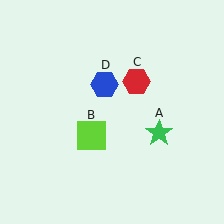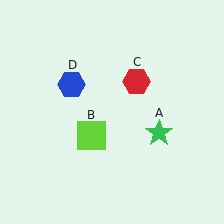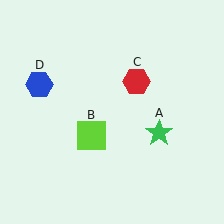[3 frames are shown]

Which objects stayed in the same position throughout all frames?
Green star (object A) and lime square (object B) and red hexagon (object C) remained stationary.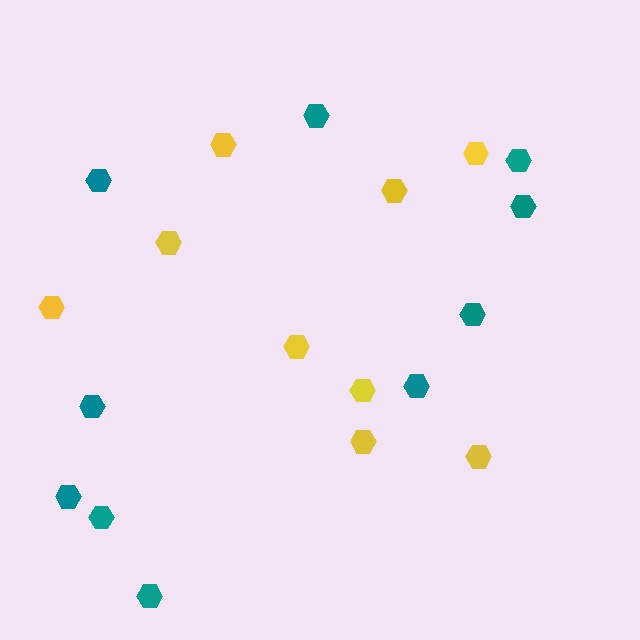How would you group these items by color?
There are 2 groups: one group of teal hexagons (10) and one group of yellow hexagons (9).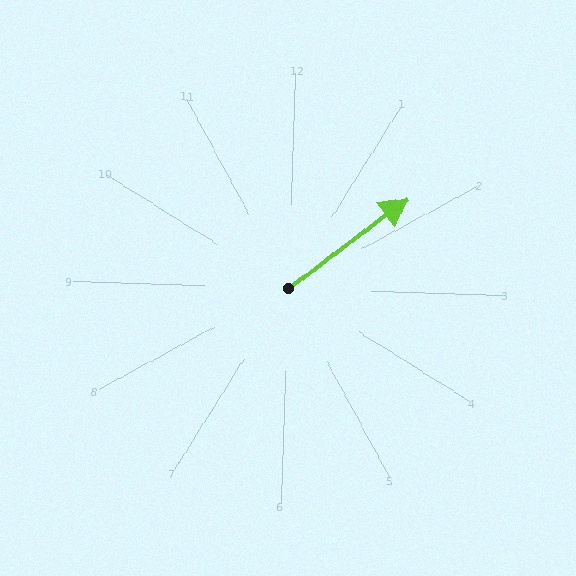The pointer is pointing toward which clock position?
Roughly 2 o'clock.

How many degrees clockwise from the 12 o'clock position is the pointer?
Approximately 51 degrees.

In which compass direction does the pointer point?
Northeast.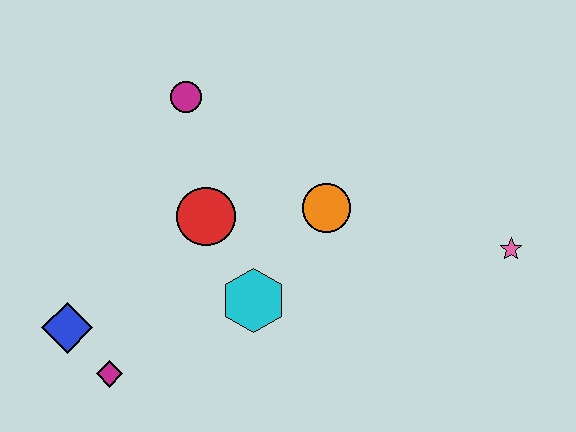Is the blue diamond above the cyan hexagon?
No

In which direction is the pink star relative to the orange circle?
The pink star is to the right of the orange circle.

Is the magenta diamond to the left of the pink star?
Yes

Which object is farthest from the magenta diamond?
The pink star is farthest from the magenta diamond.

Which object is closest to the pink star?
The orange circle is closest to the pink star.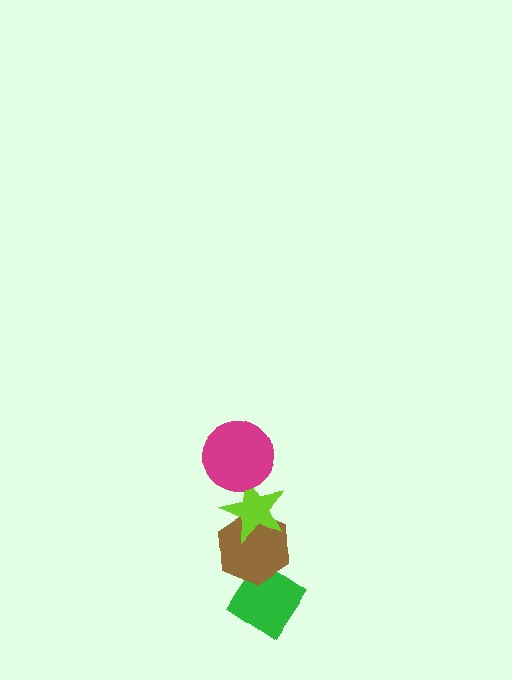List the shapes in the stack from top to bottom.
From top to bottom: the magenta circle, the lime star, the brown hexagon, the green diamond.